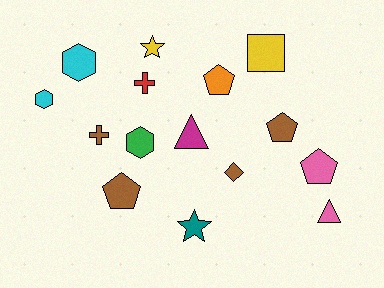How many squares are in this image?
There is 1 square.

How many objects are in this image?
There are 15 objects.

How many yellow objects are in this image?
There are 2 yellow objects.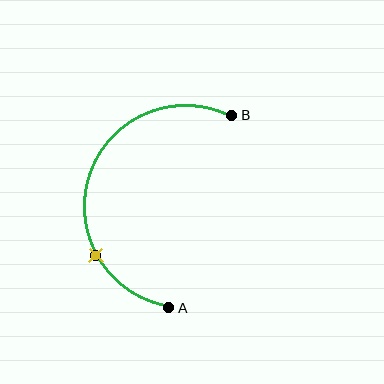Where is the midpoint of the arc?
The arc midpoint is the point on the curve farthest from the straight line joining A and B. It sits to the left of that line.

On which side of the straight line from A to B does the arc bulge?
The arc bulges to the left of the straight line connecting A and B.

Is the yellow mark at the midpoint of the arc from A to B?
No. The yellow mark lies on the arc but is closer to endpoint A. The arc midpoint would be at the point on the curve equidistant along the arc from both A and B.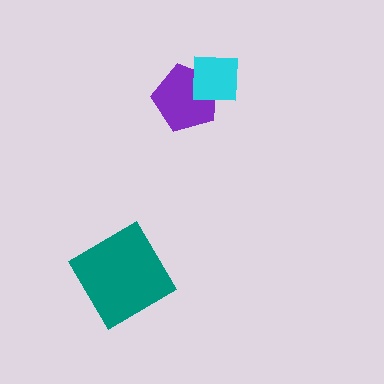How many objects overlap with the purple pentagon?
1 object overlaps with the purple pentagon.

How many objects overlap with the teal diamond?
0 objects overlap with the teal diamond.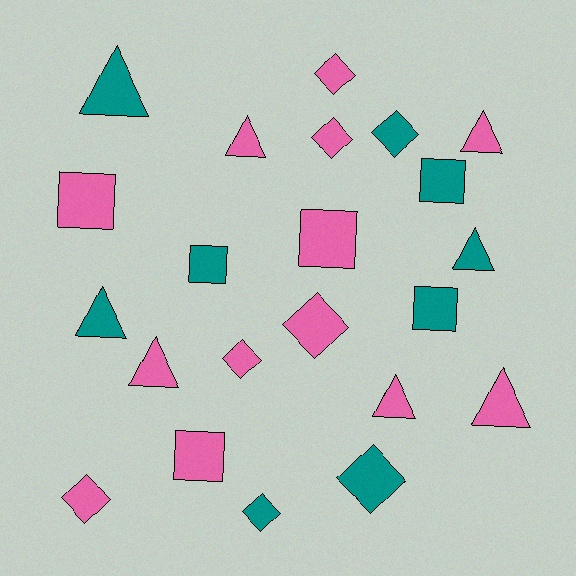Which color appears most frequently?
Pink, with 13 objects.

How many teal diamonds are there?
There are 3 teal diamonds.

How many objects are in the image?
There are 22 objects.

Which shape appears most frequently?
Diamond, with 8 objects.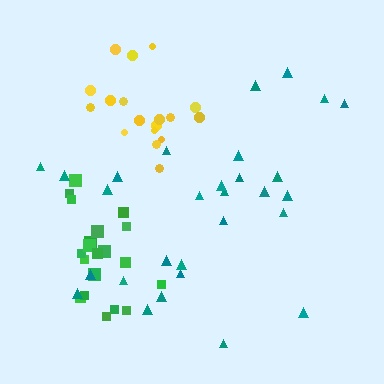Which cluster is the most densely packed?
Yellow.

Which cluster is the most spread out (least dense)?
Teal.